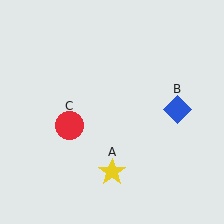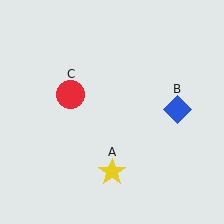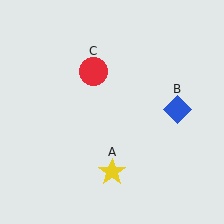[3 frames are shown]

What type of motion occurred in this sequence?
The red circle (object C) rotated clockwise around the center of the scene.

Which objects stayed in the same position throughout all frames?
Yellow star (object A) and blue diamond (object B) remained stationary.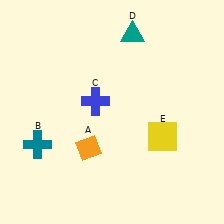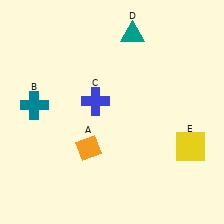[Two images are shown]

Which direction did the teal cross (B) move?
The teal cross (B) moved up.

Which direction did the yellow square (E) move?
The yellow square (E) moved right.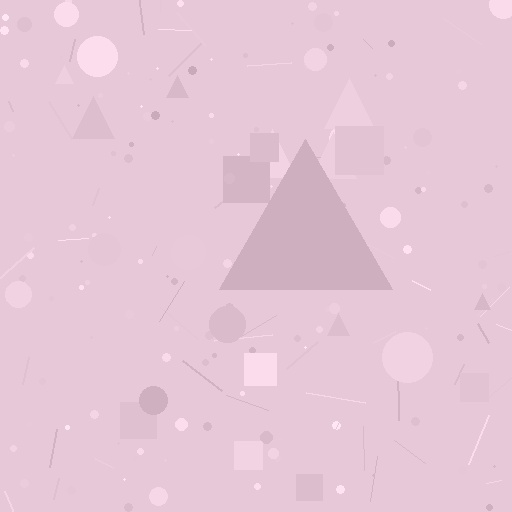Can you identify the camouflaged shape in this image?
The camouflaged shape is a triangle.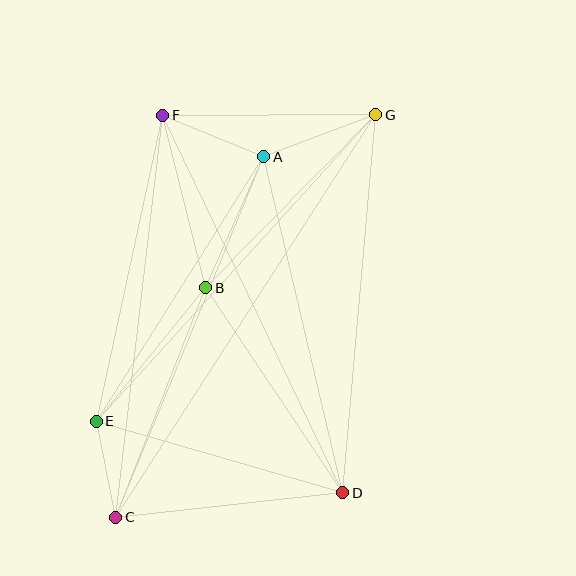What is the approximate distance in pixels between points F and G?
The distance between F and G is approximately 213 pixels.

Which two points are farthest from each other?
Points C and G are farthest from each other.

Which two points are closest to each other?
Points C and E are closest to each other.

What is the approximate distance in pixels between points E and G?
The distance between E and G is approximately 414 pixels.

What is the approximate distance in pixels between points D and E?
The distance between D and E is approximately 256 pixels.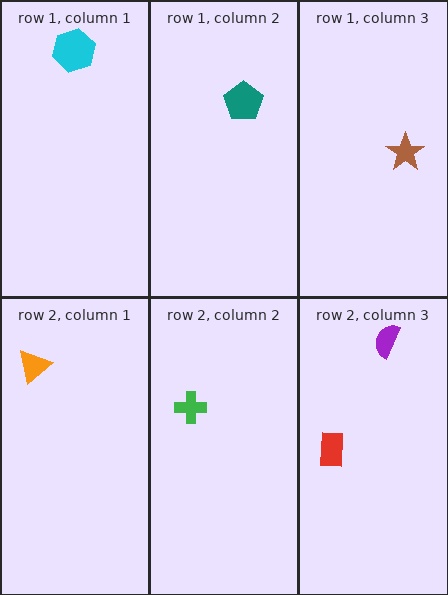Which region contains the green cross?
The row 2, column 2 region.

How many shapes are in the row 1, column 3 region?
1.